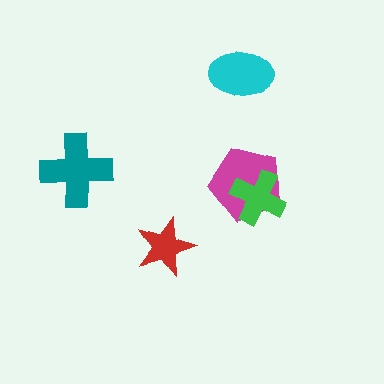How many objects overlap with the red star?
0 objects overlap with the red star.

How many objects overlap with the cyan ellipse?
0 objects overlap with the cyan ellipse.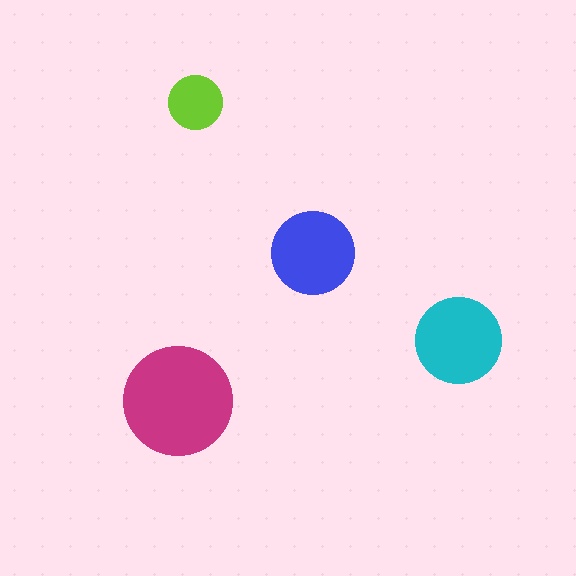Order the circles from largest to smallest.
the magenta one, the cyan one, the blue one, the lime one.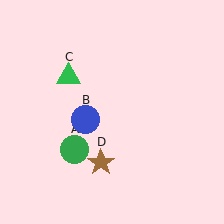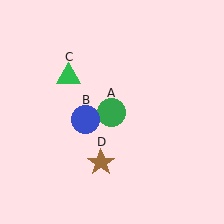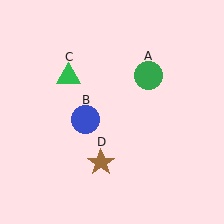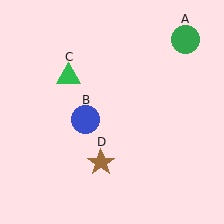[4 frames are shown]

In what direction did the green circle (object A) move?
The green circle (object A) moved up and to the right.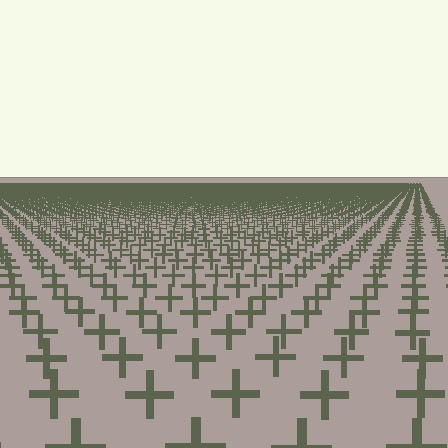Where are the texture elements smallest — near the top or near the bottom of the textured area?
Near the top.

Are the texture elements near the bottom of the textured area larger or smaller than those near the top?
Larger. Near the bottom, elements are closer to the viewer and appear at a bigger on-screen size.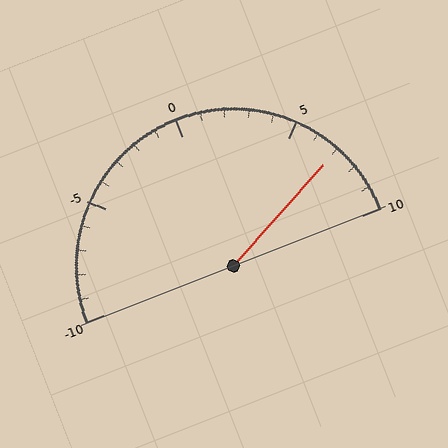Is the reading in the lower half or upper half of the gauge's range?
The reading is in the upper half of the range (-10 to 10).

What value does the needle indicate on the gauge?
The needle indicates approximately 7.